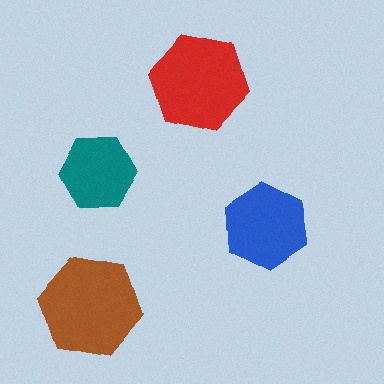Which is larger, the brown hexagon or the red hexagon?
The brown one.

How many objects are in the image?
There are 4 objects in the image.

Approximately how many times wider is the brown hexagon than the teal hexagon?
About 1.5 times wider.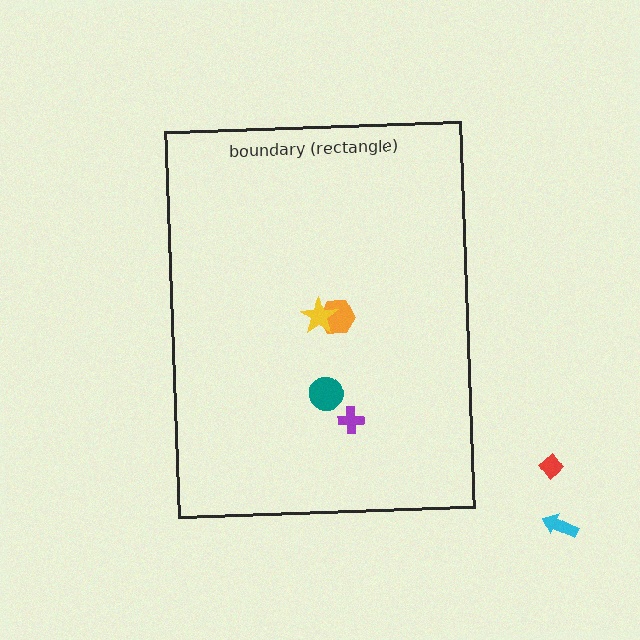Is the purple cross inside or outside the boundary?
Inside.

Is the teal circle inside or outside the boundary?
Inside.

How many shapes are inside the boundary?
4 inside, 2 outside.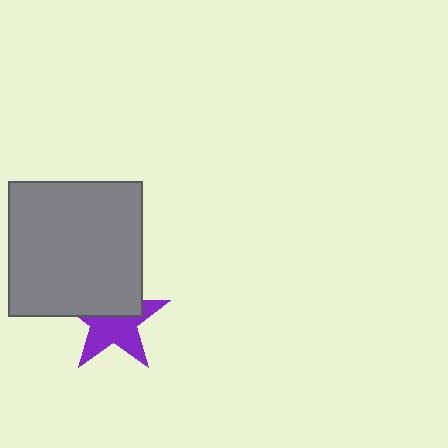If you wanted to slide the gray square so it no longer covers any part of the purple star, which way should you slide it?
Slide it up — that is the most direct way to separate the two shapes.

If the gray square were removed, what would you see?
You would see the complete purple star.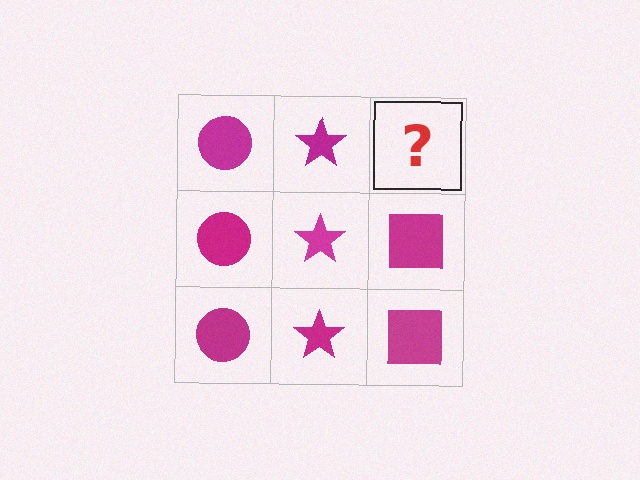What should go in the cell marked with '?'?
The missing cell should contain a magenta square.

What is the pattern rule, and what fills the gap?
The rule is that each column has a consistent shape. The gap should be filled with a magenta square.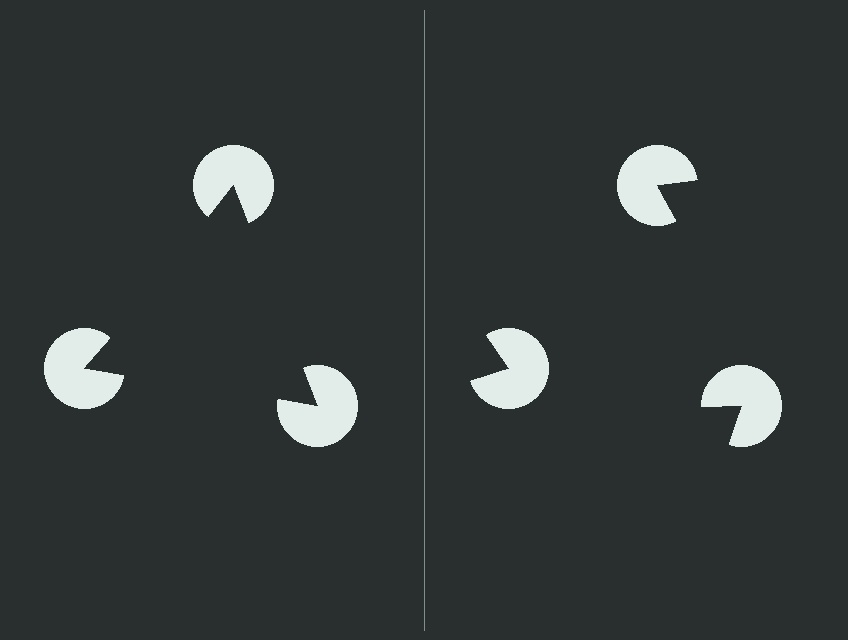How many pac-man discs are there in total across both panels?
6 — 3 on each side.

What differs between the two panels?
The pac-man discs are positioned identically on both sides; only the wedge orientations differ. On the left they align to a triangle; on the right they are misaligned.